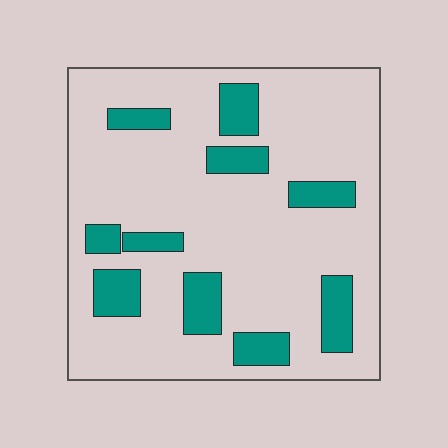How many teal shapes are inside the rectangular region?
10.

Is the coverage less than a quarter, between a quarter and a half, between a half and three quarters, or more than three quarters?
Less than a quarter.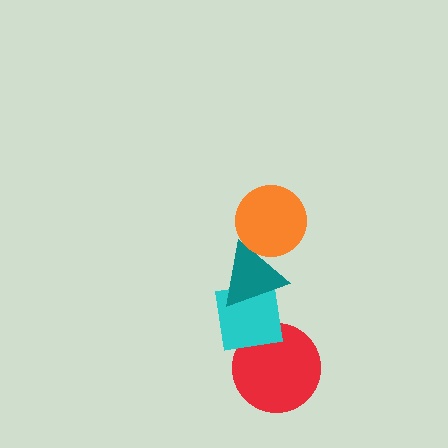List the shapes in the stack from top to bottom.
From top to bottom: the orange circle, the teal triangle, the cyan square, the red circle.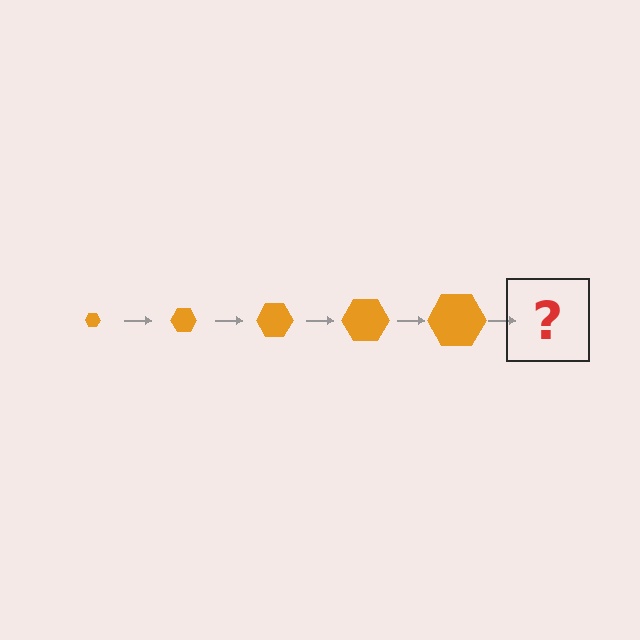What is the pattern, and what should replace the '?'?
The pattern is that the hexagon gets progressively larger each step. The '?' should be an orange hexagon, larger than the previous one.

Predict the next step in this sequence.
The next step is an orange hexagon, larger than the previous one.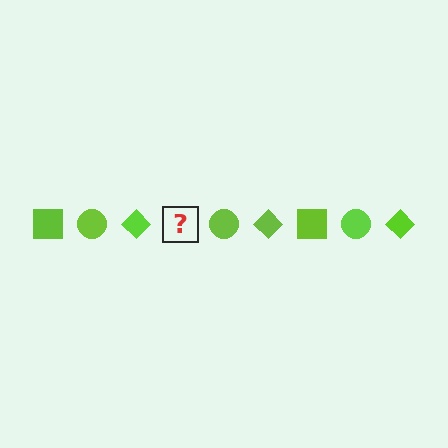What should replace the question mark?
The question mark should be replaced with a lime square.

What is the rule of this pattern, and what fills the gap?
The rule is that the pattern cycles through square, circle, diamond shapes in lime. The gap should be filled with a lime square.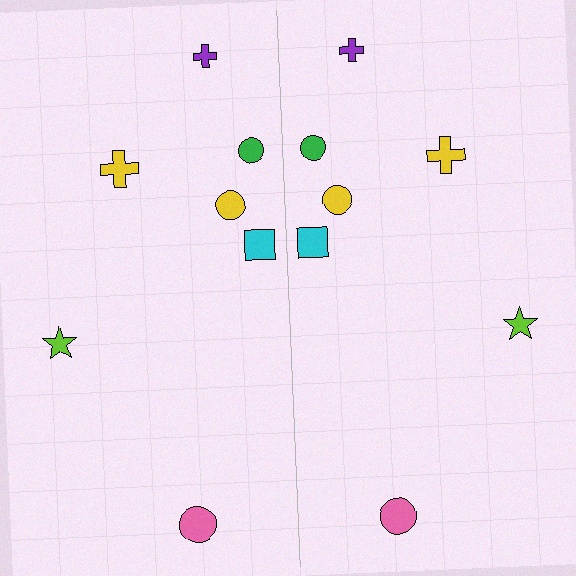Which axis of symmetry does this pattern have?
The pattern has a vertical axis of symmetry running through the center of the image.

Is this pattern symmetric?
Yes, this pattern has bilateral (reflection) symmetry.